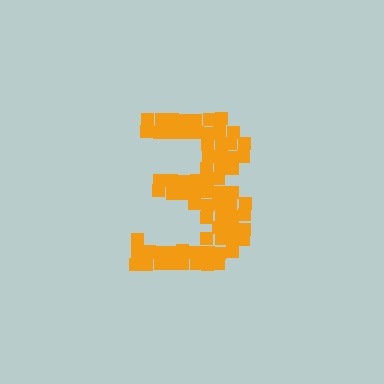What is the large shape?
The large shape is the digit 3.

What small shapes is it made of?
It is made of small squares.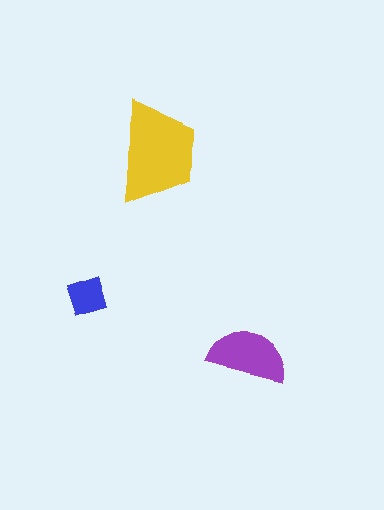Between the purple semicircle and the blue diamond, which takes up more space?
The purple semicircle.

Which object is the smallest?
The blue diamond.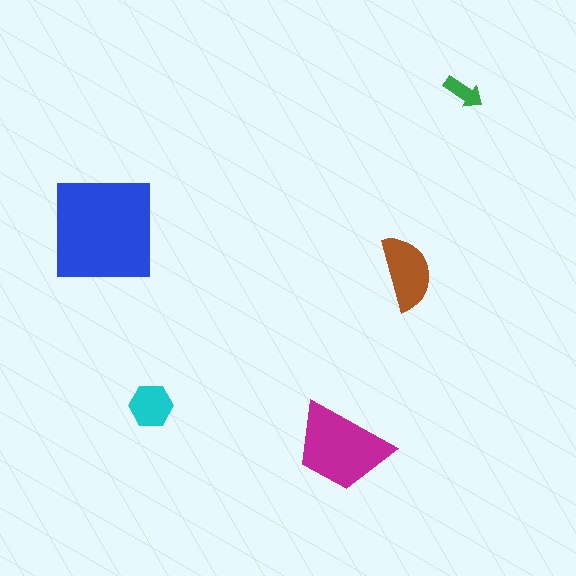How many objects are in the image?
There are 5 objects in the image.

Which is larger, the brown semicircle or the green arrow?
The brown semicircle.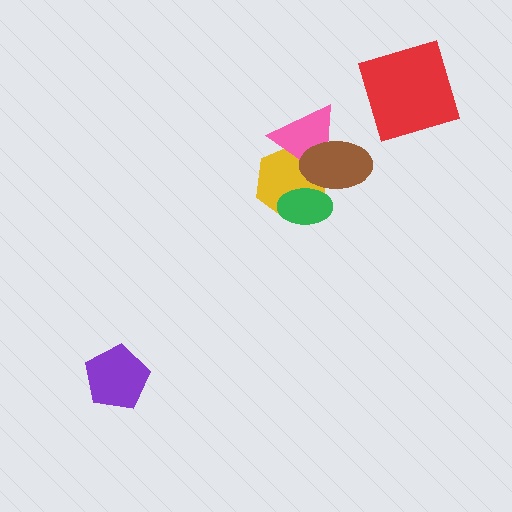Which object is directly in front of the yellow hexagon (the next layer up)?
The green ellipse is directly in front of the yellow hexagon.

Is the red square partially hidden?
No, no other shape covers it.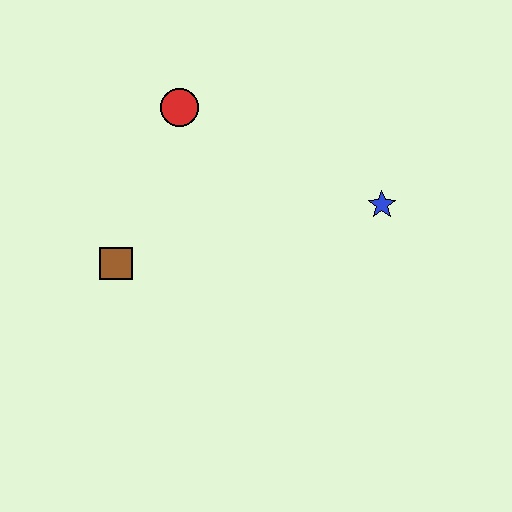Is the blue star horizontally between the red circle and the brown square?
No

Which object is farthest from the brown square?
The blue star is farthest from the brown square.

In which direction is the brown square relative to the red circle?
The brown square is below the red circle.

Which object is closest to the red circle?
The brown square is closest to the red circle.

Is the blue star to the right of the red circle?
Yes